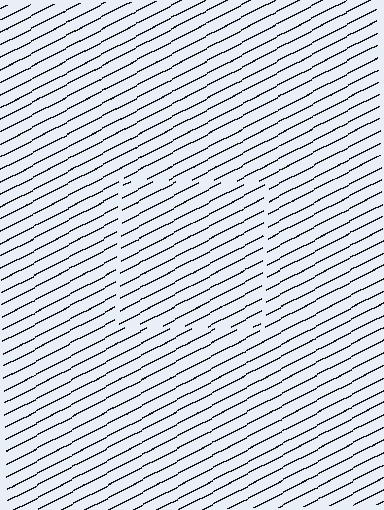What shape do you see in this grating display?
An illusory square. The interior of the shape contains the same grating, shifted by half a period — the contour is defined by the phase discontinuity where line-ends from the inner and outer gratings abut.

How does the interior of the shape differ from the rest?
The interior of the shape contains the same grating, shifted by half a period — the contour is defined by the phase discontinuity where line-ends from the inner and outer gratings abut.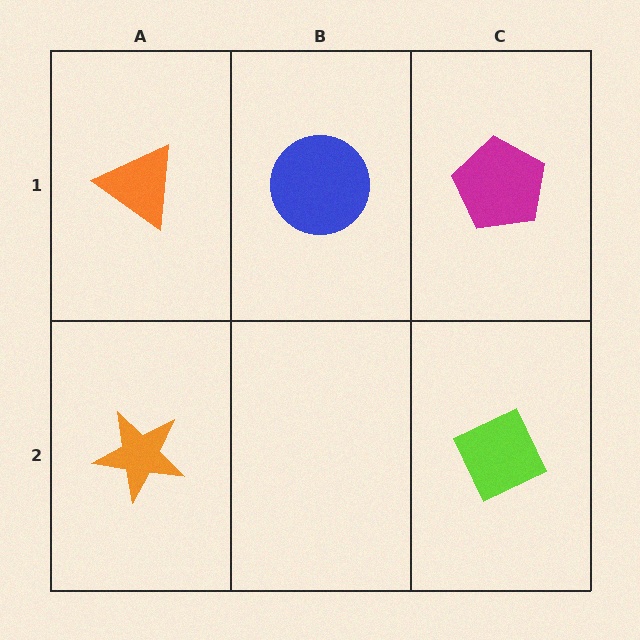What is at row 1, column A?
An orange triangle.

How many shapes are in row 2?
2 shapes.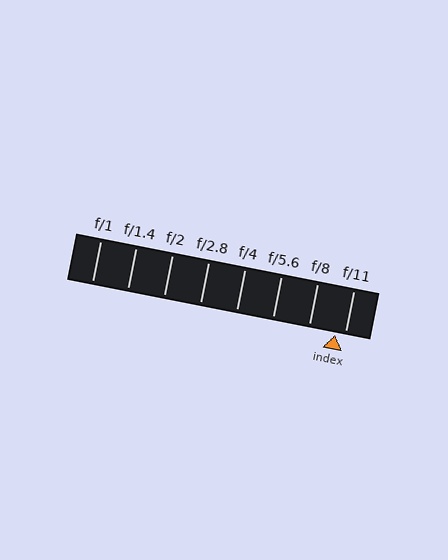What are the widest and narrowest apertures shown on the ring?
The widest aperture shown is f/1 and the narrowest is f/11.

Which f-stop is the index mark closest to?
The index mark is closest to f/11.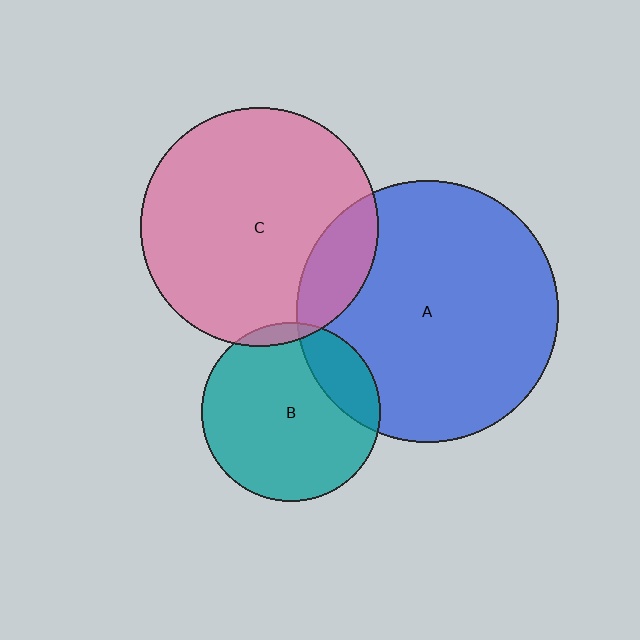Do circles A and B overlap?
Yes.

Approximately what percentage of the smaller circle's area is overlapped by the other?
Approximately 20%.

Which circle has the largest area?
Circle A (blue).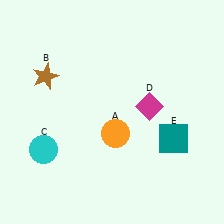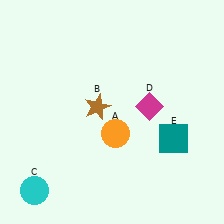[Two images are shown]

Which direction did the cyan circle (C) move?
The cyan circle (C) moved down.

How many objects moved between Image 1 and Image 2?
2 objects moved between the two images.